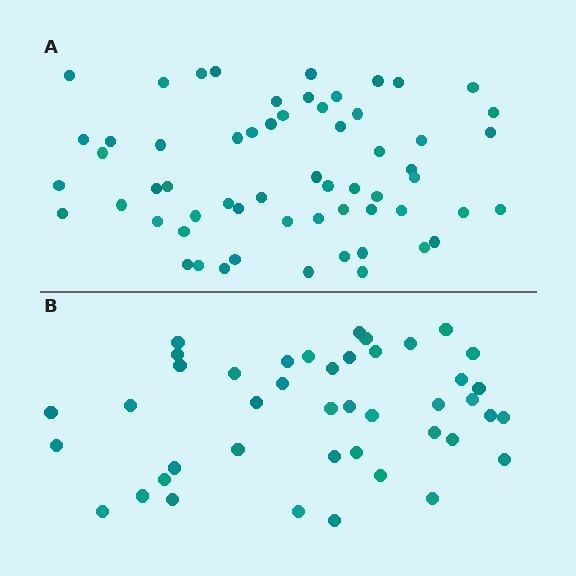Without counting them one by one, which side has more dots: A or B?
Region A (the top region) has more dots.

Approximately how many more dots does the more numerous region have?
Region A has approximately 15 more dots than region B.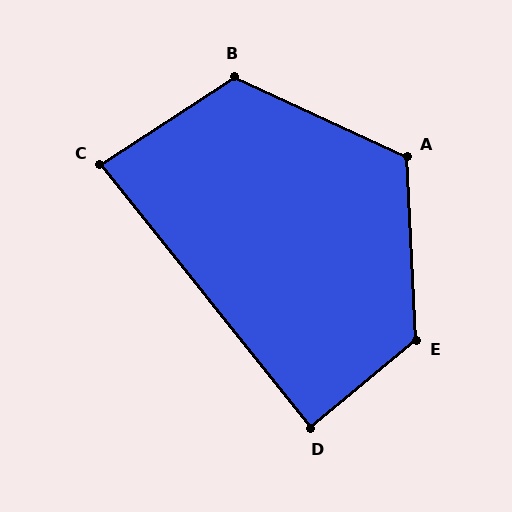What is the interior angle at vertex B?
Approximately 122 degrees (obtuse).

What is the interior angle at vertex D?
Approximately 89 degrees (approximately right).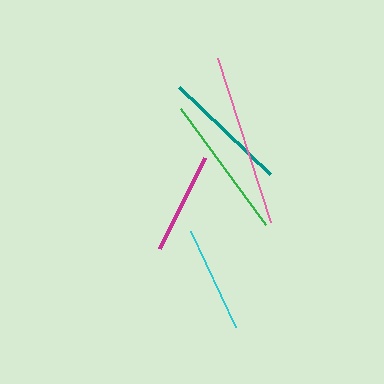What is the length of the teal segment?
The teal segment is approximately 126 pixels long.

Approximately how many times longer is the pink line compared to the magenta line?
The pink line is approximately 1.7 times the length of the magenta line.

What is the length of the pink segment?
The pink segment is approximately 173 pixels long.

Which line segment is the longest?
The pink line is the longest at approximately 173 pixels.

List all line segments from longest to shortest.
From longest to shortest: pink, green, teal, cyan, magenta.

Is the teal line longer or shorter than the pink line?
The pink line is longer than the teal line.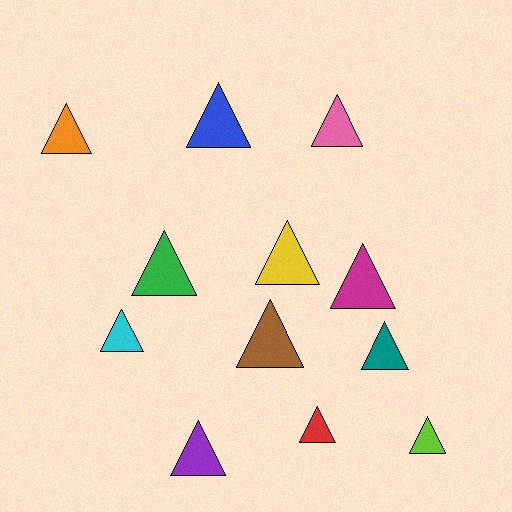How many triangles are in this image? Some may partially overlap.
There are 12 triangles.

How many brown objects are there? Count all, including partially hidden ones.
There is 1 brown object.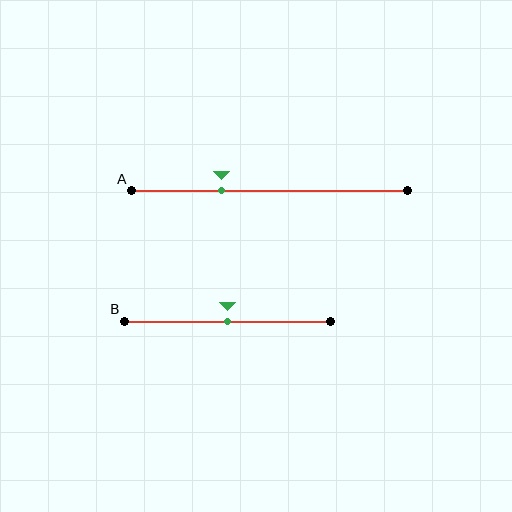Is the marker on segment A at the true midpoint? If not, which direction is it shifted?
No, the marker on segment A is shifted to the left by about 17% of the segment length.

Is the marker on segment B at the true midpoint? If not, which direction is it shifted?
Yes, the marker on segment B is at the true midpoint.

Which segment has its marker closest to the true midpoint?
Segment B has its marker closest to the true midpoint.